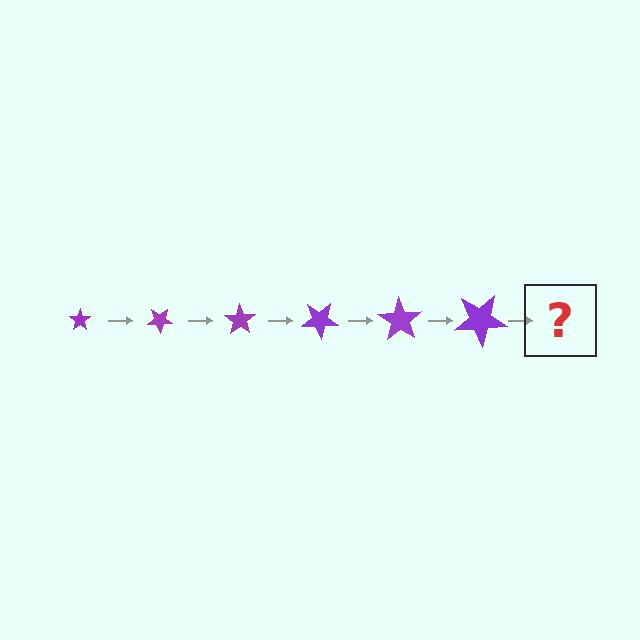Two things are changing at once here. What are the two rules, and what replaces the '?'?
The two rules are that the star grows larger each step and it rotates 35 degrees each step. The '?' should be a star, larger than the previous one and rotated 210 degrees from the start.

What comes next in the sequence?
The next element should be a star, larger than the previous one and rotated 210 degrees from the start.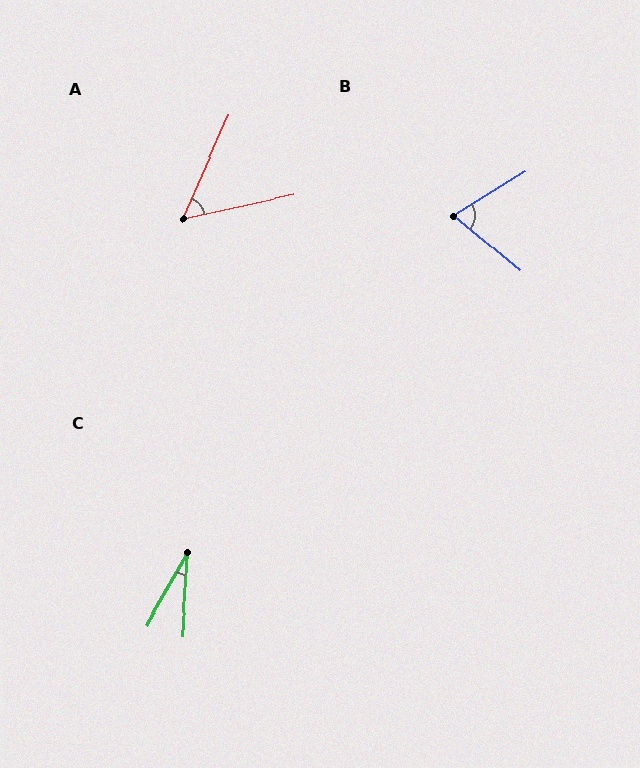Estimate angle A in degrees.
Approximately 54 degrees.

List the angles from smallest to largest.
C (26°), A (54°), B (72°).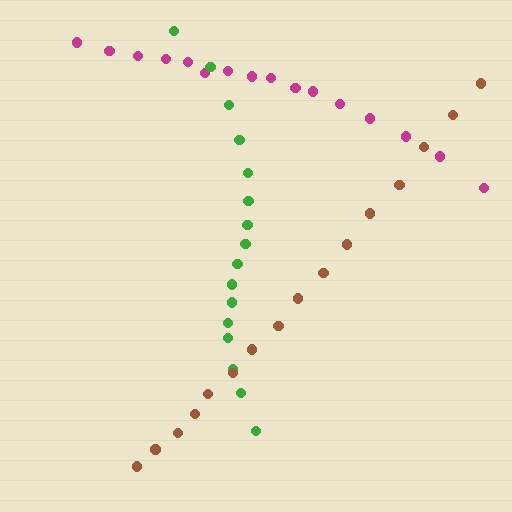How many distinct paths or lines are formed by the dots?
There are 3 distinct paths.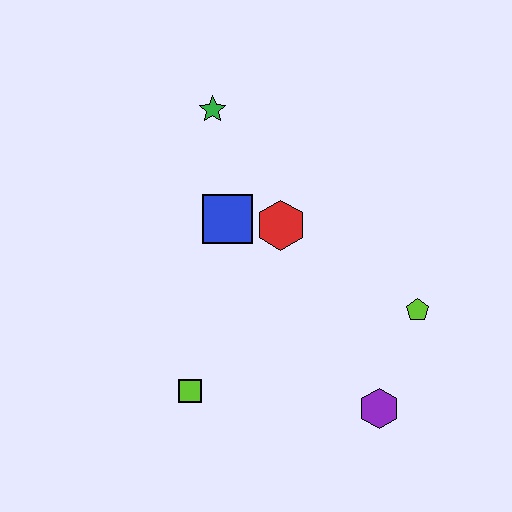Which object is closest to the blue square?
The red hexagon is closest to the blue square.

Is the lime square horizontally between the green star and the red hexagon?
No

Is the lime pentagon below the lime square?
No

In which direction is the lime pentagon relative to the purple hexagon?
The lime pentagon is above the purple hexagon.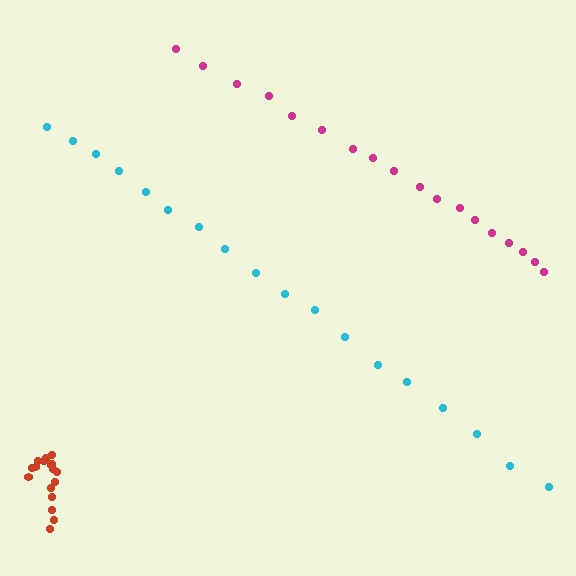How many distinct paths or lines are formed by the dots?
There are 3 distinct paths.